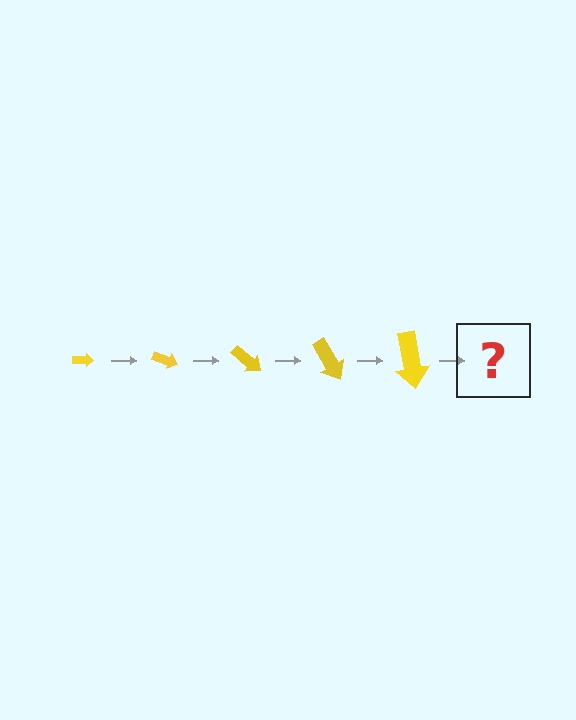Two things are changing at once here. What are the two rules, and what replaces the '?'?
The two rules are that the arrow grows larger each step and it rotates 20 degrees each step. The '?' should be an arrow, larger than the previous one and rotated 100 degrees from the start.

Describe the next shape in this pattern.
It should be an arrow, larger than the previous one and rotated 100 degrees from the start.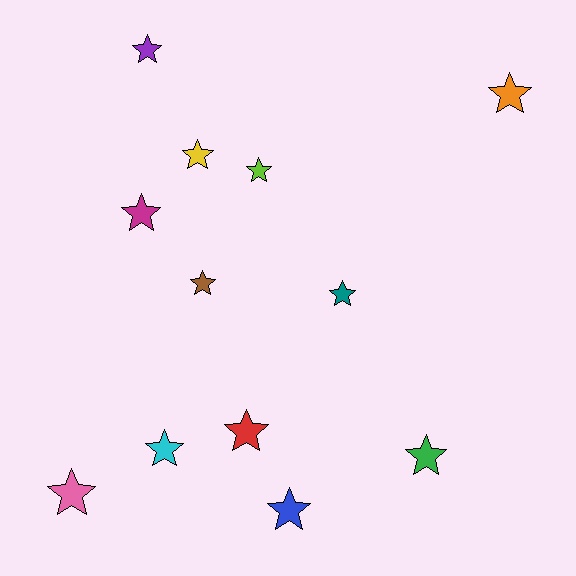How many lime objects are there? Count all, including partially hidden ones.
There is 1 lime object.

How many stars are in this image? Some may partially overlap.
There are 12 stars.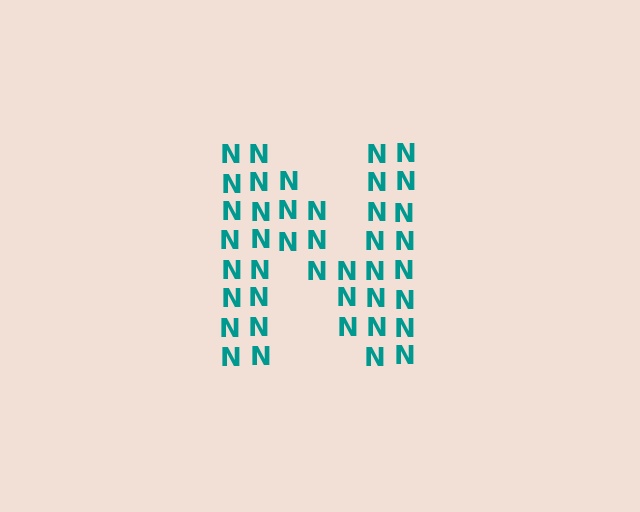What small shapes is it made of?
It is made of small letter N's.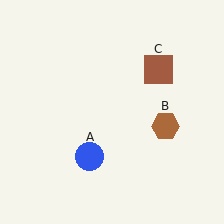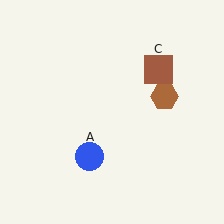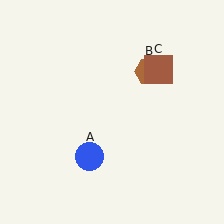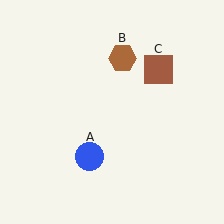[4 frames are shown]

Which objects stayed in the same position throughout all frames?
Blue circle (object A) and brown square (object C) remained stationary.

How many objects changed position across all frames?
1 object changed position: brown hexagon (object B).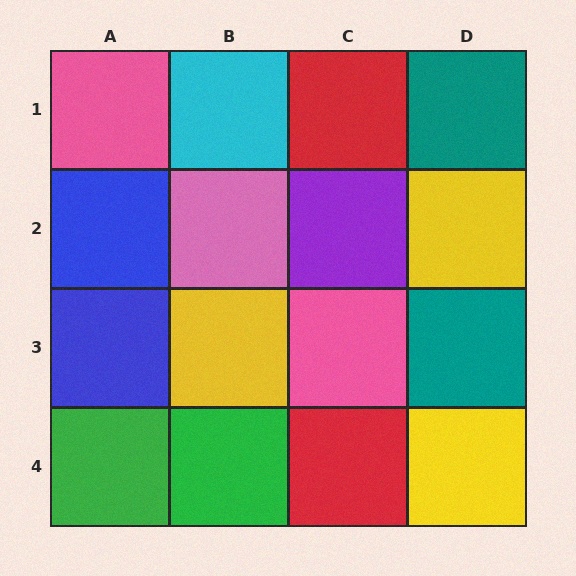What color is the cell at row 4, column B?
Green.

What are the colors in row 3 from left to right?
Blue, yellow, pink, teal.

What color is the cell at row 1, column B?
Cyan.